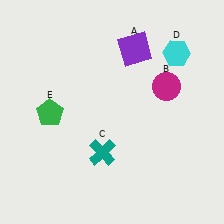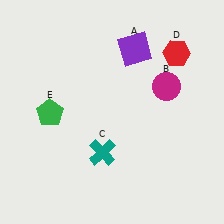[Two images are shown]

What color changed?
The hexagon (D) changed from cyan in Image 1 to red in Image 2.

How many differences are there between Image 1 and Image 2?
There is 1 difference between the two images.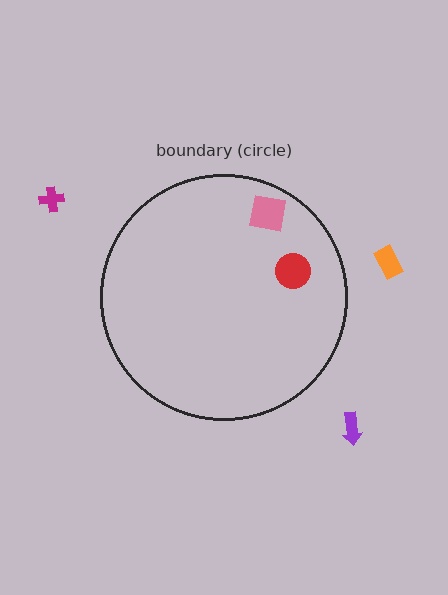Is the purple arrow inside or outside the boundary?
Outside.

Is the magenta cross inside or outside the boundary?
Outside.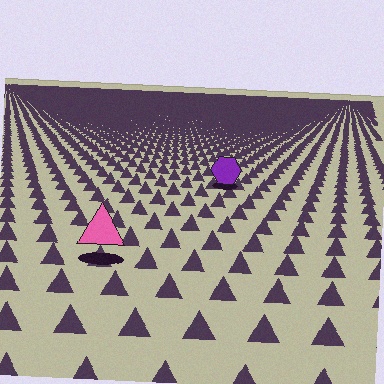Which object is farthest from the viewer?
The purple hexagon is farthest from the viewer. It appears smaller and the ground texture around it is denser.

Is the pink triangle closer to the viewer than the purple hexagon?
Yes. The pink triangle is closer — you can tell from the texture gradient: the ground texture is coarser near it.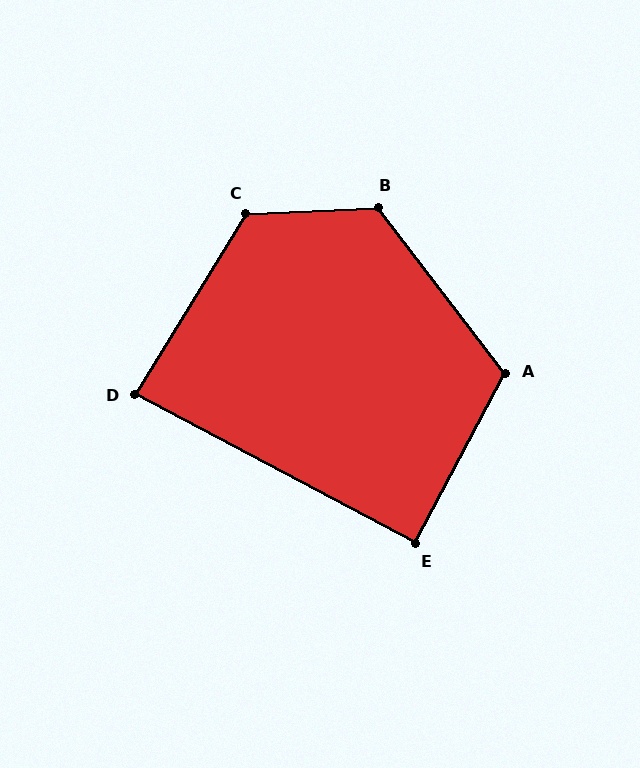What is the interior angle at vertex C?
Approximately 124 degrees (obtuse).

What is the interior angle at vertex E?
Approximately 90 degrees (approximately right).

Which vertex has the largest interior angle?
B, at approximately 125 degrees.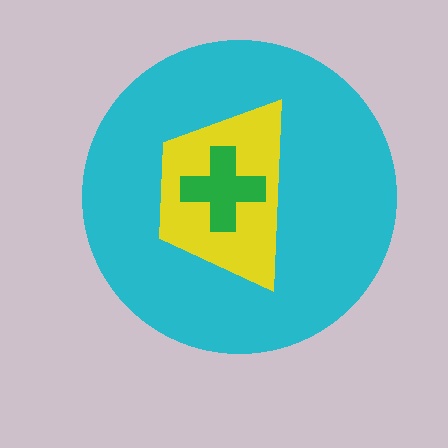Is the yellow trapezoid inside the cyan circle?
Yes.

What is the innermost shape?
The green cross.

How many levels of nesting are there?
3.